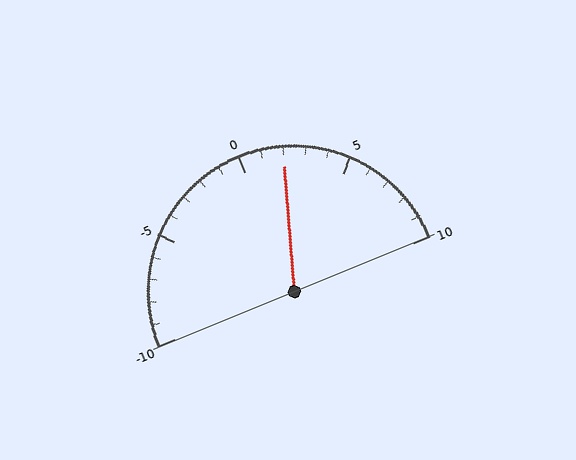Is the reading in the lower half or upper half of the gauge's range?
The reading is in the upper half of the range (-10 to 10).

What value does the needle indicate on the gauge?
The needle indicates approximately 2.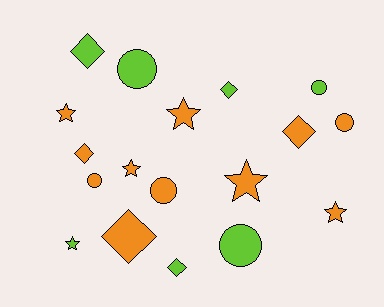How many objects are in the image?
There are 18 objects.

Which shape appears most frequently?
Circle, with 6 objects.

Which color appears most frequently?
Orange, with 11 objects.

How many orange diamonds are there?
There are 3 orange diamonds.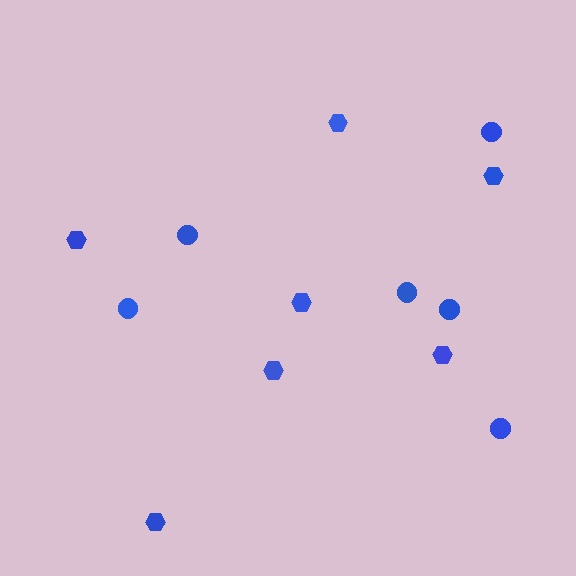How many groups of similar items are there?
There are 2 groups: one group of circles (6) and one group of hexagons (7).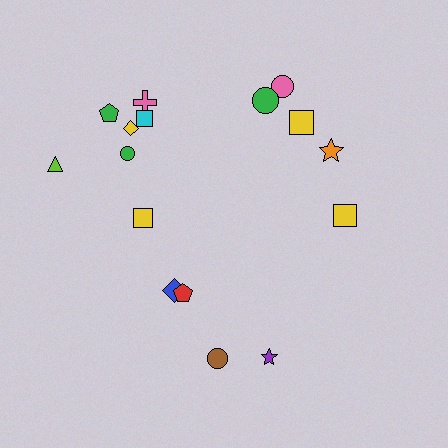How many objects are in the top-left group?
There are 7 objects.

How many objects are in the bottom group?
There are 4 objects.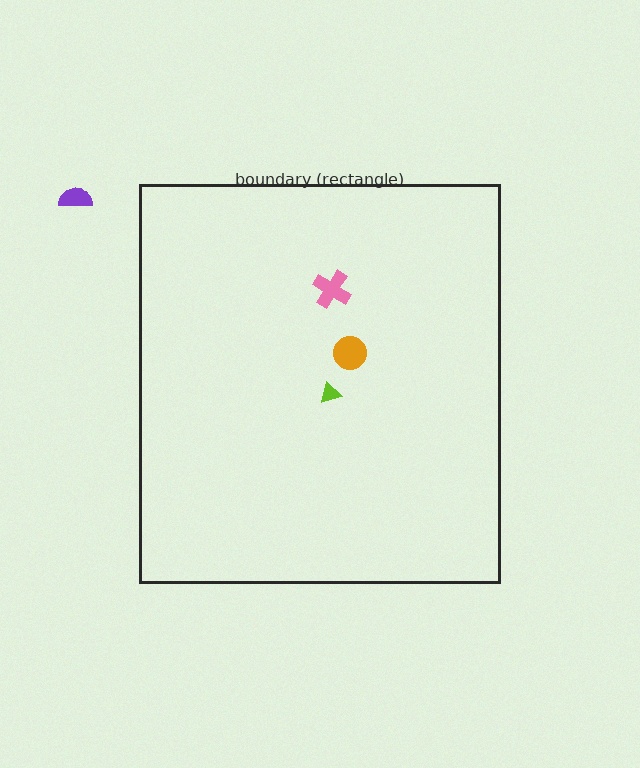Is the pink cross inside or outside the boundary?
Inside.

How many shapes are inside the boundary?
3 inside, 1 outside.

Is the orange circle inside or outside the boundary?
Inside.